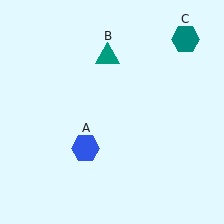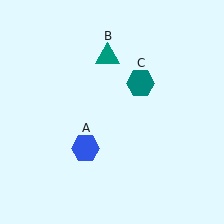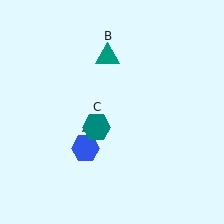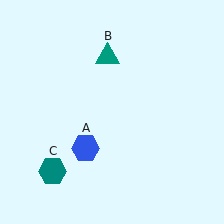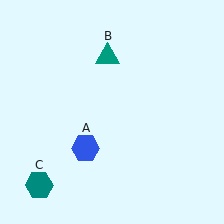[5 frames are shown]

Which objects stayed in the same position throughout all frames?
Blue hexagon (object A) and teal triangle (object B) remained stationary.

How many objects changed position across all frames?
1 object changed position: teal hexagon (object C).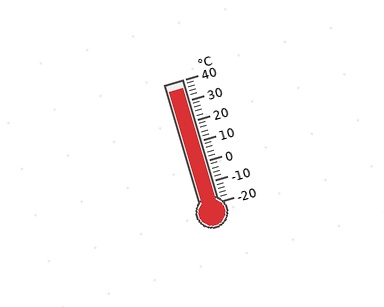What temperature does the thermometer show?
The thermometer shows approximately 36°C.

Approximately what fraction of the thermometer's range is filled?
The thermometer is filled to approximately 95% of its range.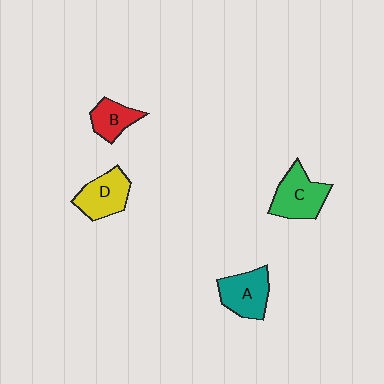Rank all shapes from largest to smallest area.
From largest to smallest: C (green), A (teal), D (yellow), B (red).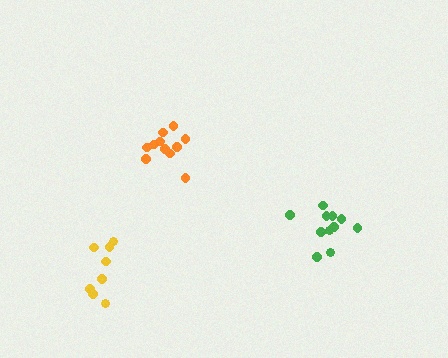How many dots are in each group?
Group 1: 11 dots, Group 2: 11 dots, Group 3: 8 dots (30 total).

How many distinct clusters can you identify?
There are 3 distinct clusters.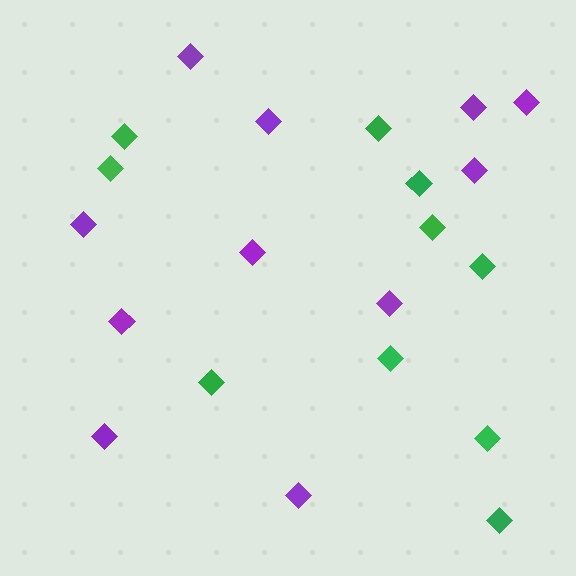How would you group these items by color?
There are 2 groups: one group of green diamonds (10) and one group of purple diamonds (11).